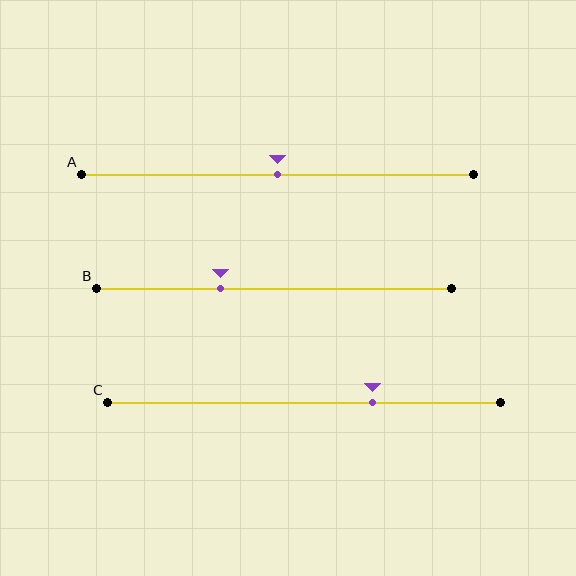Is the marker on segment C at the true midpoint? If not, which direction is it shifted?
No, the marker on segment C is shifted to the right by about 18% of the segment length.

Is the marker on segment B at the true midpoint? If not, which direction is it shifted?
No, the marker on segment B is shifted to the left by about 15% of the segment length.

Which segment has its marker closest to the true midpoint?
Segment A has its marker closest to the true midpoint.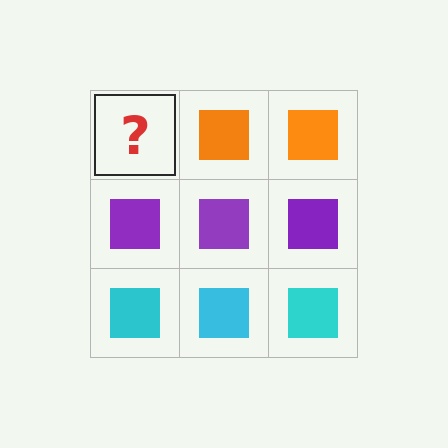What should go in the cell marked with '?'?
The missing cell should contain an orange square.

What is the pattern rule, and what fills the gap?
The rule is that each row has a consistent color. The gap should be filled with an orange square.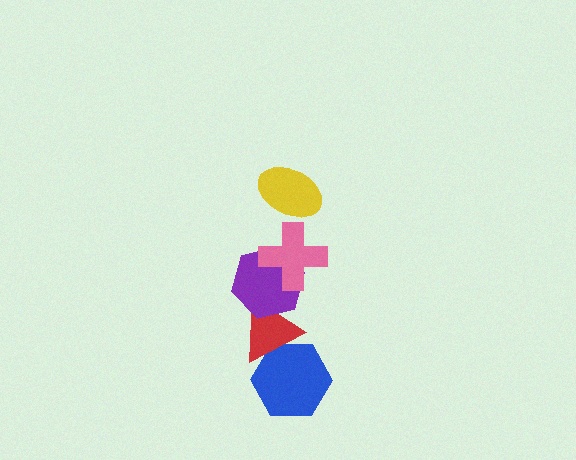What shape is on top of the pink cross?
The yellow ellipse is on top of the pink cross.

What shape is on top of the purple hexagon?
The pink cross is on top of the purple hexagon.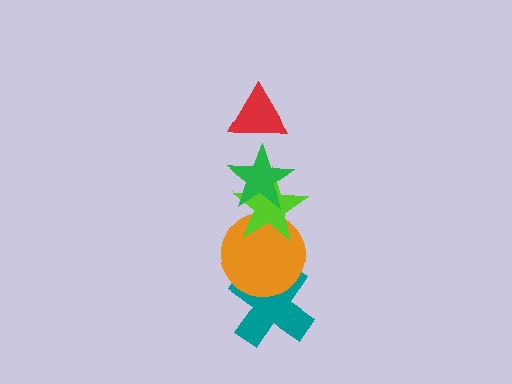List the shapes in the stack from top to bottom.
From top to bottom: the red triangle, the green star, the lime star, the orange circle, the teal cross.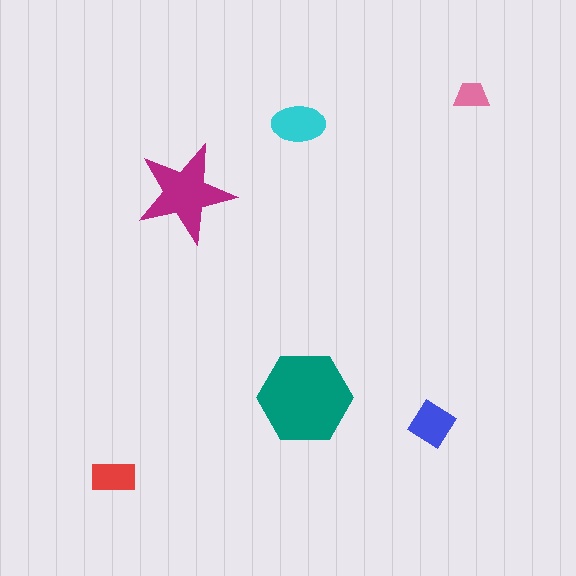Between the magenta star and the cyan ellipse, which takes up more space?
The magenta star.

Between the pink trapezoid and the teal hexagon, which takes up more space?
The teal hexagon.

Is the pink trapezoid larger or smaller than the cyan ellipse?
Smaller.